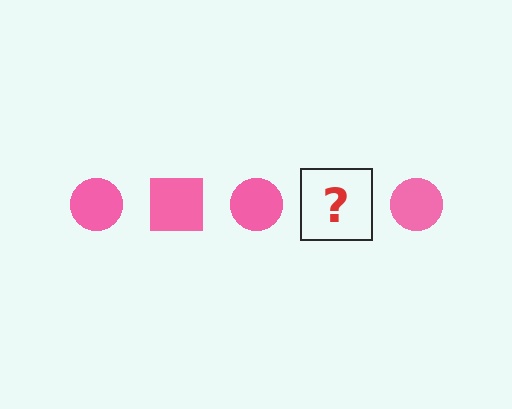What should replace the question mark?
The question mark should be replaced with a pink square.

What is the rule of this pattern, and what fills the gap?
The rule is that the pattern cycles through circle, square shapes in pink. The gap should be filled with a pink square.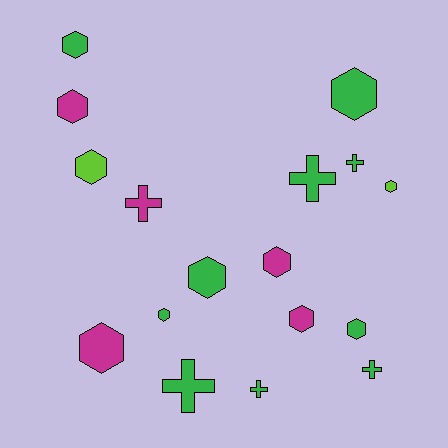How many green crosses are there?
There are 5 green crosses.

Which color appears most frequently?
Green, with 10 objects.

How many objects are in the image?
There are 17 objects.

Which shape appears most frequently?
Hexagon, with 11 objects.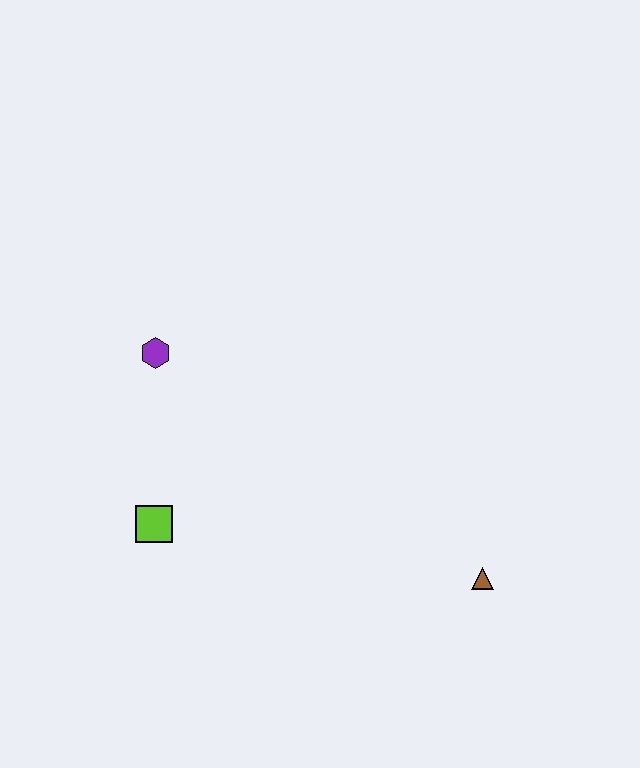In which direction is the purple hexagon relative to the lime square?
The purple hexagon is above the lime square.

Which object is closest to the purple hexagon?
The lime square is closest to the purple hexagon.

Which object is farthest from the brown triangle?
The purple hexagon is farthest from the brown triangle.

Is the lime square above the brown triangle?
Yes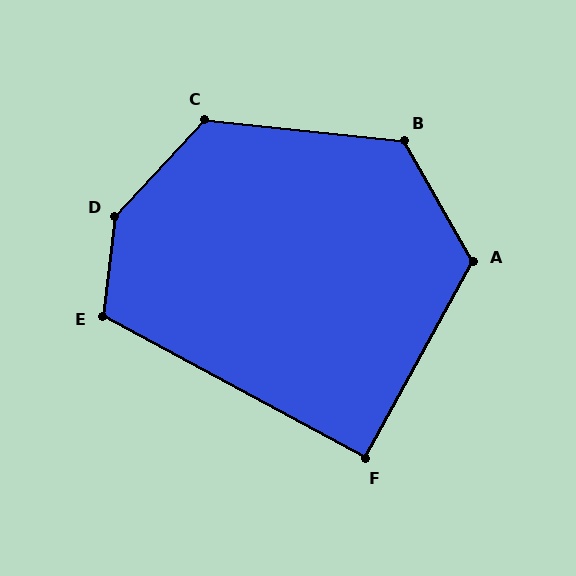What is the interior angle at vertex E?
Approximately 111 degrees (obtuse).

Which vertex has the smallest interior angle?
F, at approximately 90 degrees.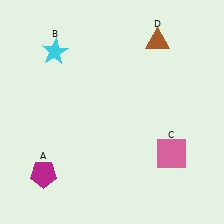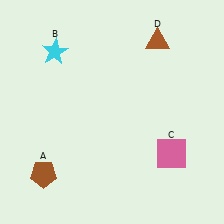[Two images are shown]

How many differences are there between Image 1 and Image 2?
There is 1 difference between the two images.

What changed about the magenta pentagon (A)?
In Image 1, A is magenta. In Image 2, it changed to brown.